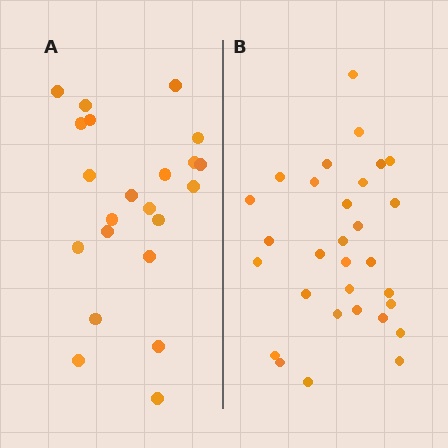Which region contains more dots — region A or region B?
Region B (the right region) has more dots.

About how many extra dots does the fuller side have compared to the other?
Region B has roughly 8 or so more dots than region A.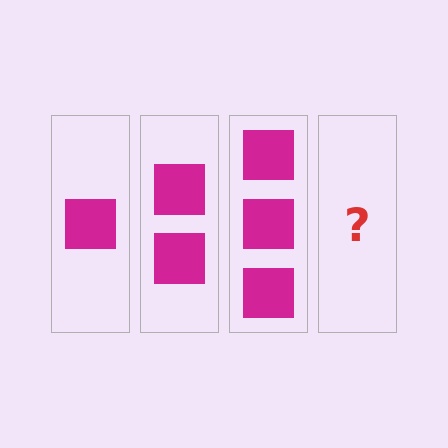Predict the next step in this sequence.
The next step is 4 squares.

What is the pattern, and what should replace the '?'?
The pattern is that each step adds one more square. The '?' should be 4 squares.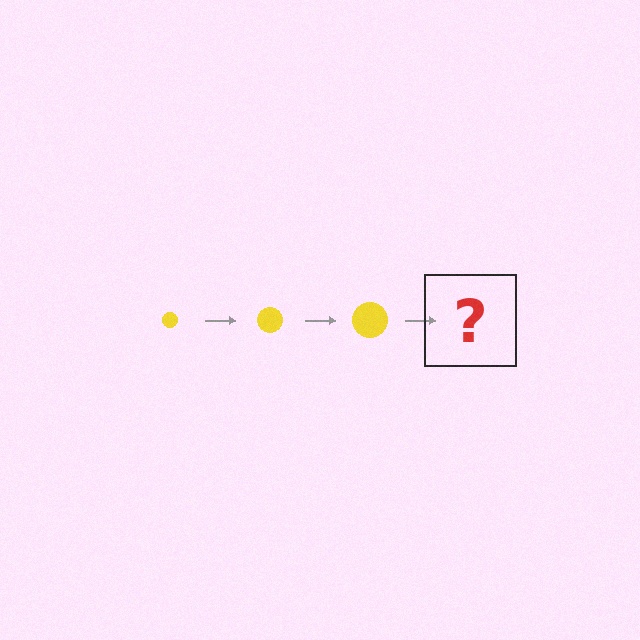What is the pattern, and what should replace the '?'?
The pattern is that the circle gets progressively larger each step. The '?' should be a yellow circle, larger than the previous one.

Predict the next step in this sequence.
The next step is a yellow circle, larger than the previous one.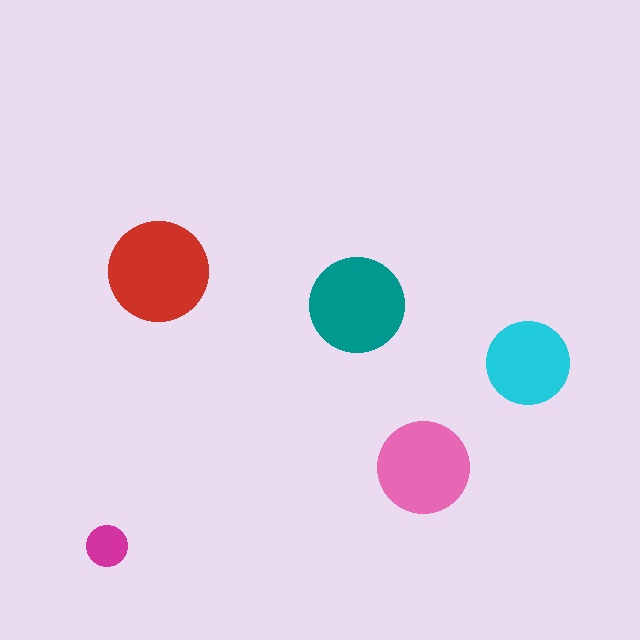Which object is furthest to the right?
The cyan circle is rightmost.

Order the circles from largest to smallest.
the red one, the teal one, the pink one, the cyan one, the magenta one.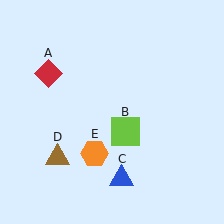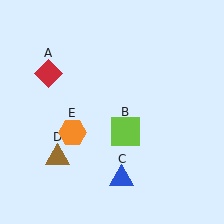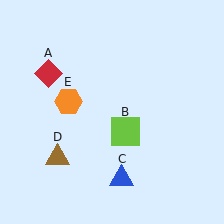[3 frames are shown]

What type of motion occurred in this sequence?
The orange hexagon (object E) rotated clockwise around the center of the scene.